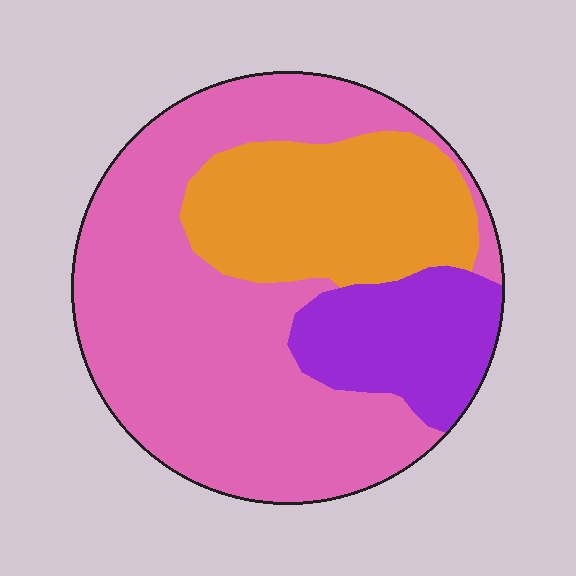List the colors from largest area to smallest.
From largest to smallest: pink, orange, purple.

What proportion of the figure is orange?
Orange takes up about one quarter (1/4) of the figure.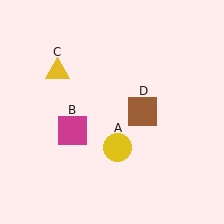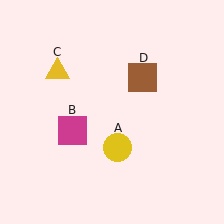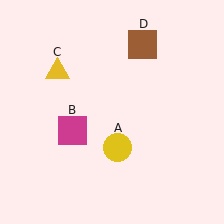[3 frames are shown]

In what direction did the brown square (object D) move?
The brown square (object D) moved up.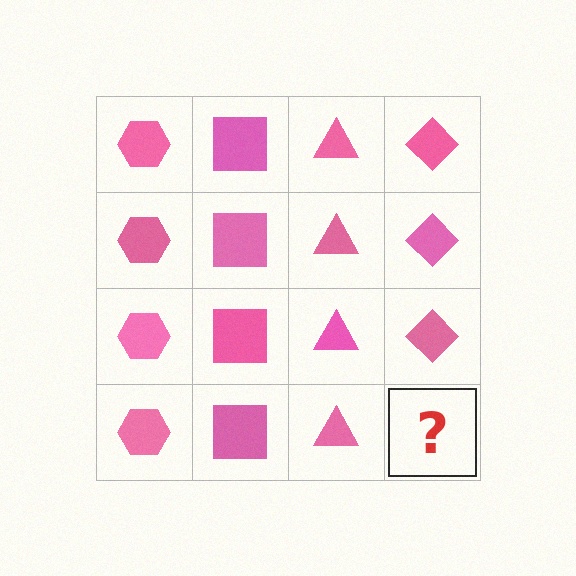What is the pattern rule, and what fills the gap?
The rule is that each column has a consistent shape. The gap should be filled with a pink diamond.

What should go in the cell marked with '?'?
The missing cell should contain a pink diamond.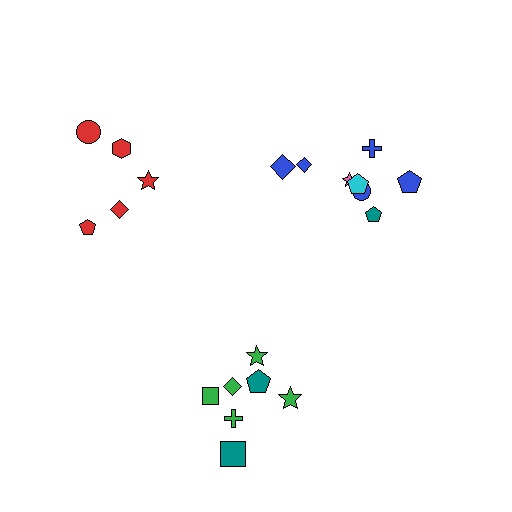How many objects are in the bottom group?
There are 7 objects.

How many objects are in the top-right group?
There are 8 objects.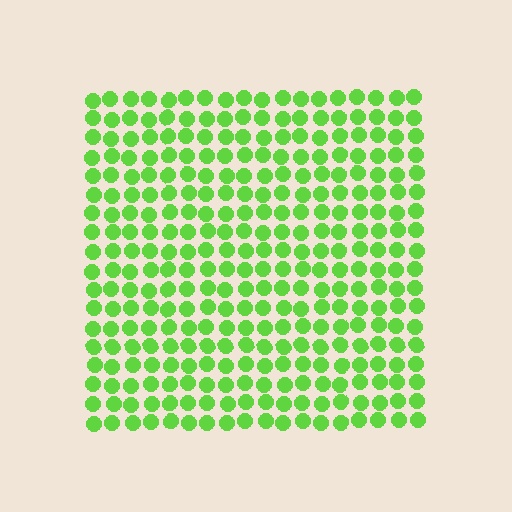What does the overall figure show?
The overall figure shows a square.